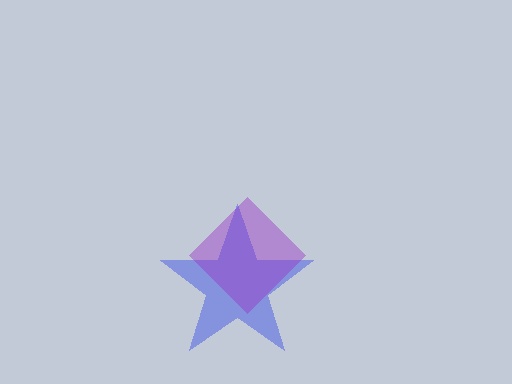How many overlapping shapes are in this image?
There are 2 overlapping shapes in the image.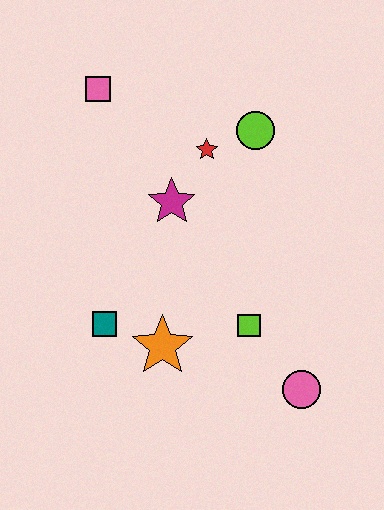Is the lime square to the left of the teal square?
No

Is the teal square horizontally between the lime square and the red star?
No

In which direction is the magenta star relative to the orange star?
The magenta star is above the orange star.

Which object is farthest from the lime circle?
The pink circle is farthest from the lime circle.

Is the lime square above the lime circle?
No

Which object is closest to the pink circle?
The lime square is closest to the pink circle.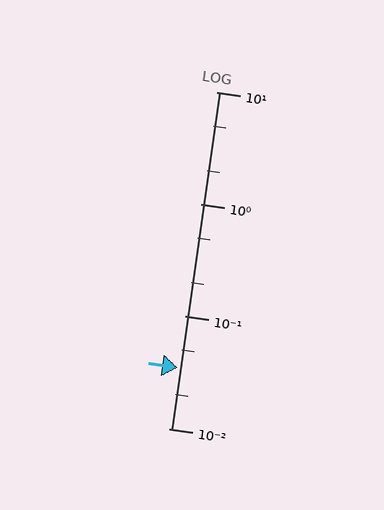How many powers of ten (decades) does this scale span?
The scale spans 3 decades, from 0.01 to 10.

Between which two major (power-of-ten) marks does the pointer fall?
The pointer is between 0.01 and 0.1.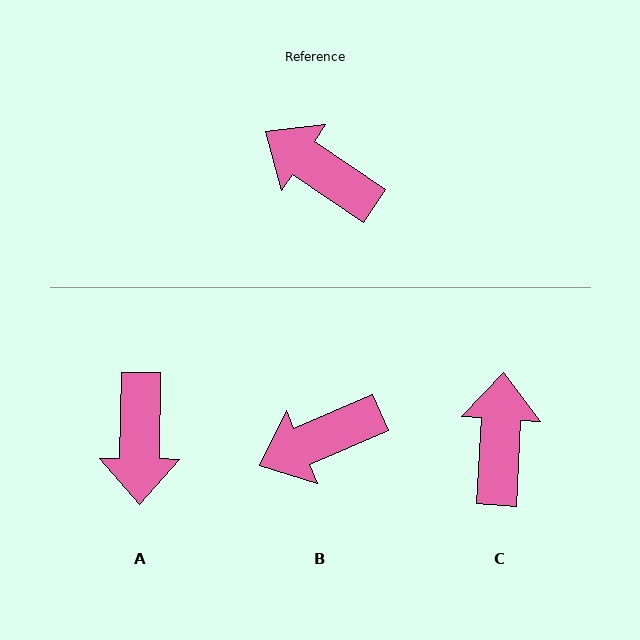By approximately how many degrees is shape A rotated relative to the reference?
Approximately 123 degrees counter-clockwise.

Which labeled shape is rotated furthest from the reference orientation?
A, about 123 degrees away.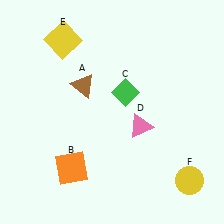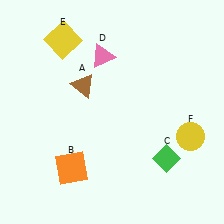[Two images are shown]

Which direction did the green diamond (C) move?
The green diamond (C) moved down.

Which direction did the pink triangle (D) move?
The pink triangle (D) moved up.